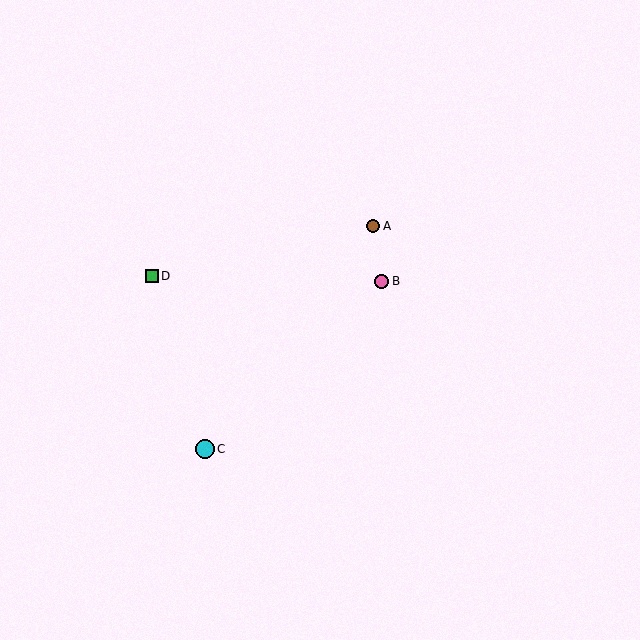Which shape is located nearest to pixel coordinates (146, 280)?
The green square (labeled D) at (152, 276) is nearest to that location.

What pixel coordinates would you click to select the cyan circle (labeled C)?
Click at (205, 449) to select the cyan circle C.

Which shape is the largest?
The cyan circle (labeled C) is the largest.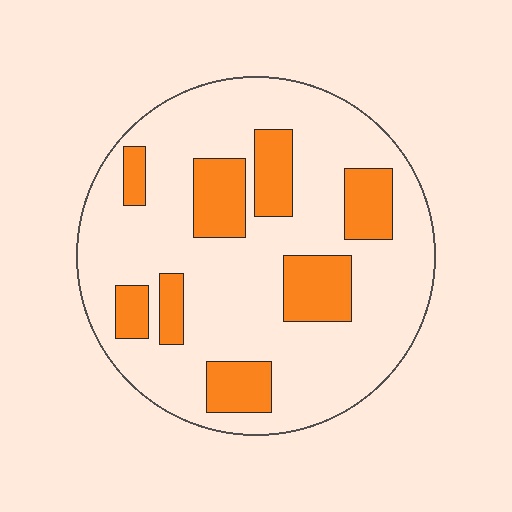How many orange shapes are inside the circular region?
8.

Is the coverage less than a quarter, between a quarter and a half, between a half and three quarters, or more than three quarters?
Less than a quarter.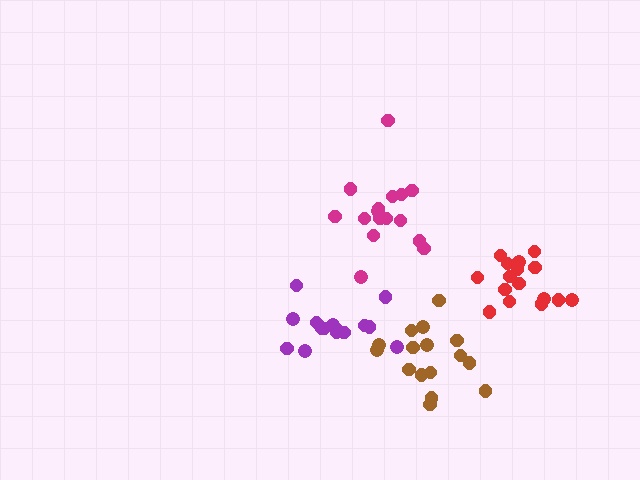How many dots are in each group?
Group 1: 17 dots, Group 2: 16 dots, Group 3: 15 dots, Group 4: 16 dots (64 total).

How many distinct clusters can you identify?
There are 4 distinct clusters.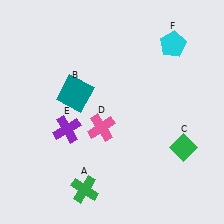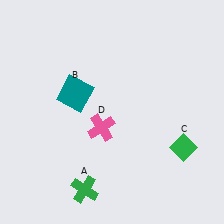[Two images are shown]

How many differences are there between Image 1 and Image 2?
There are 2 differences between the two images.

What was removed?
The purple cross (E), the cyan pentagon (F) were removed in Image 2.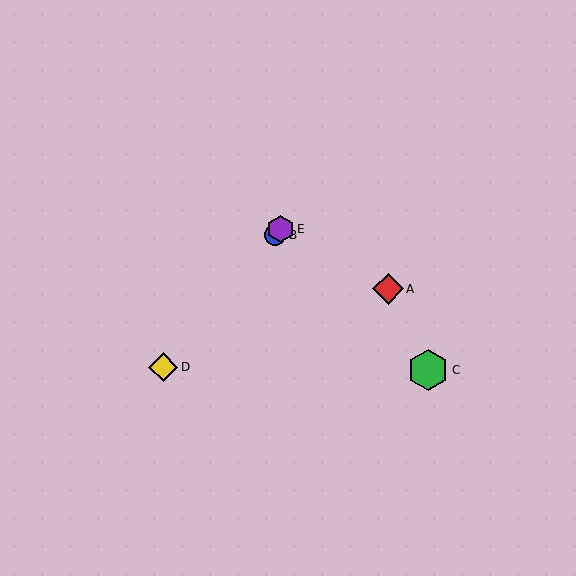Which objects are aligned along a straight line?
Objects B, D, E are aligned along a straight line.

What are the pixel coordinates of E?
Object E is at (280, 229).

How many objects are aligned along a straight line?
3 objects (B, D, E) are aligned along a straight line.